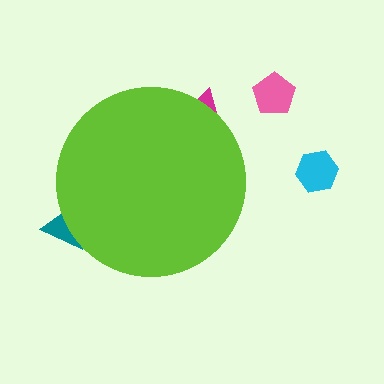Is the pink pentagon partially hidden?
No, the pink pentagon is fully visible.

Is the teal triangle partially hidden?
Yes, the teal triangle is partially hidden behind the lime circle.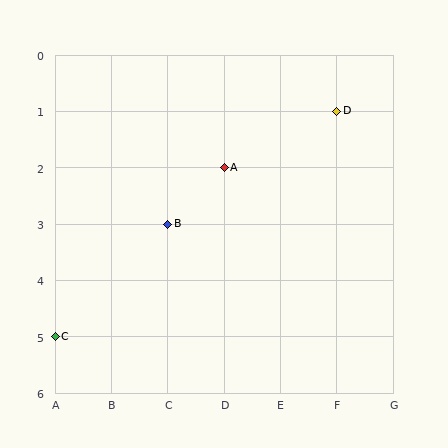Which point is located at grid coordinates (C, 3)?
Point B is at (C, 3).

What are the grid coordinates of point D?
Point D is at grid coordinates (F, 1).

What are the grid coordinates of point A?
Point A is at grid coordinates (D, 2).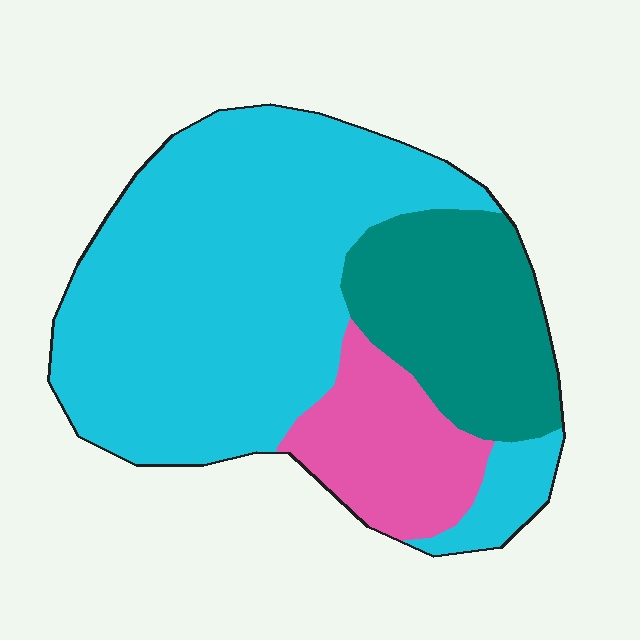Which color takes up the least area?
Pink, at roughly 15%.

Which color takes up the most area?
Cyan, at roughly 65%.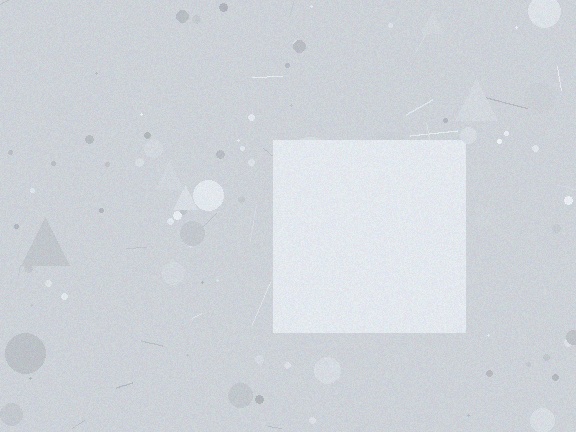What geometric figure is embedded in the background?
A square is embedded in the background.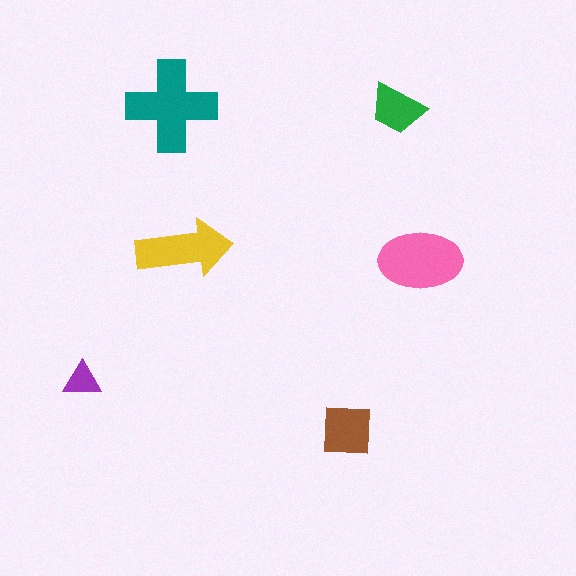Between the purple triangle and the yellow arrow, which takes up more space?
The yellow arrow.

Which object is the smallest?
The purple triangle.